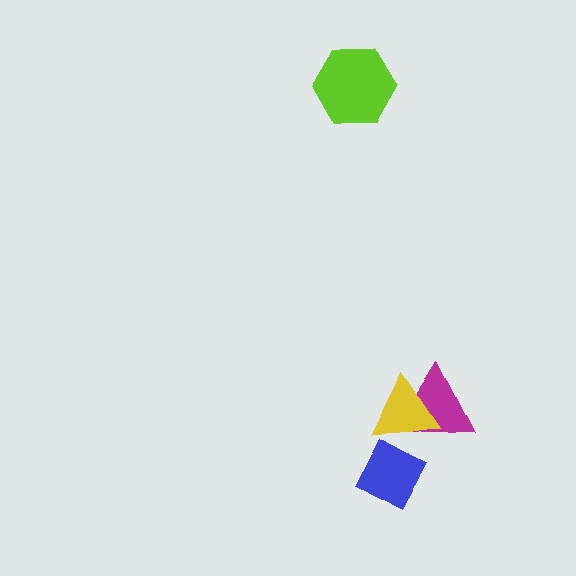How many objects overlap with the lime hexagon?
0 objects overlap with the lime hexagon.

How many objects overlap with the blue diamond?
1 object overlaps with the blue diamond.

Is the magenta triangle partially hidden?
Yes, it is partially covered by another shape.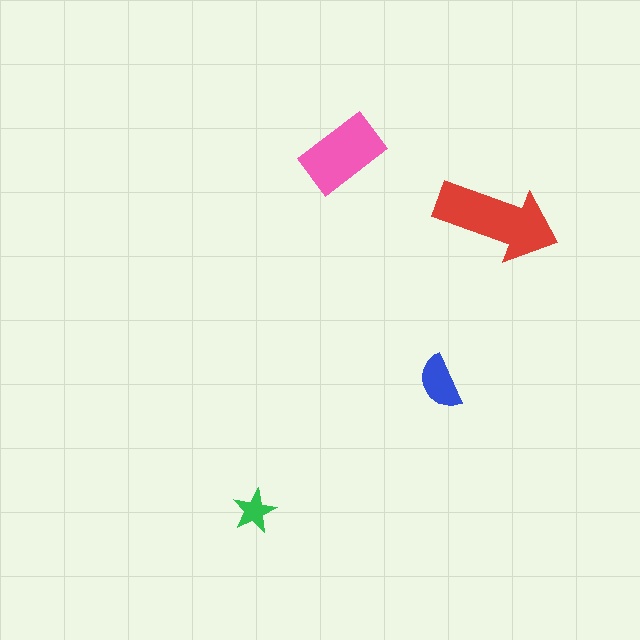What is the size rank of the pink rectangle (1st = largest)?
2nd.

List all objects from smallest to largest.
The green star, the blue semicircle, the pink rectangle, the red arrow.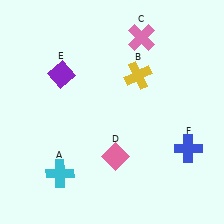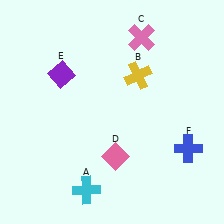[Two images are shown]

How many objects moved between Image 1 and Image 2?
1 object moved between the two images.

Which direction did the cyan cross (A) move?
The cyan cross (A) moved right.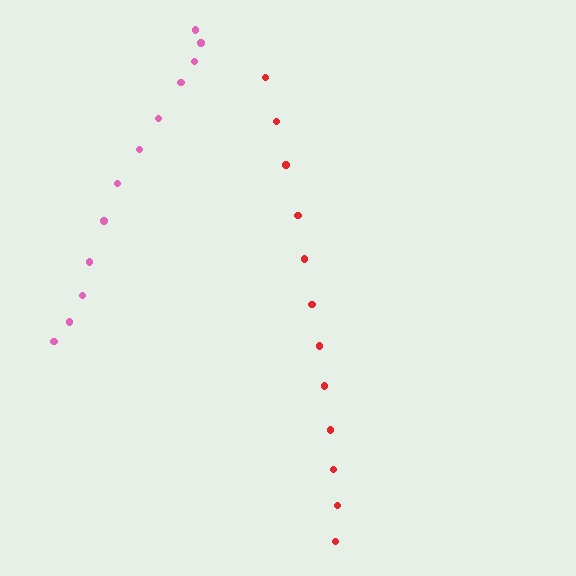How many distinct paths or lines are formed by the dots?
There are 2 distinct paths.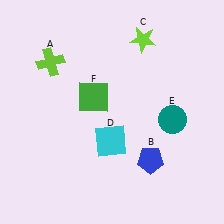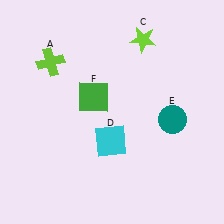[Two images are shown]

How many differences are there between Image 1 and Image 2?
There is 1 difference between the two images.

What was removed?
The blue pentagon (B) was removed in Image 2.